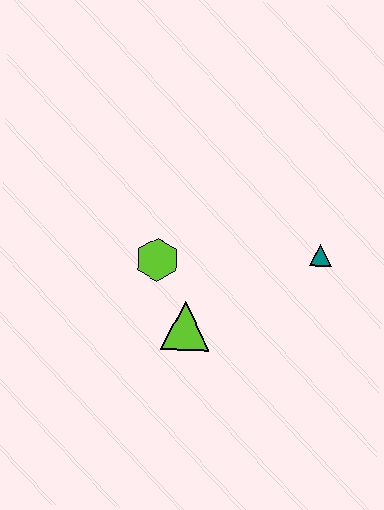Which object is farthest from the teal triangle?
The lime hexagon is farthest from the teal triangle.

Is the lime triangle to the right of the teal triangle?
No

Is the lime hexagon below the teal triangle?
Yes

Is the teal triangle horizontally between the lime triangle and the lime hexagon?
No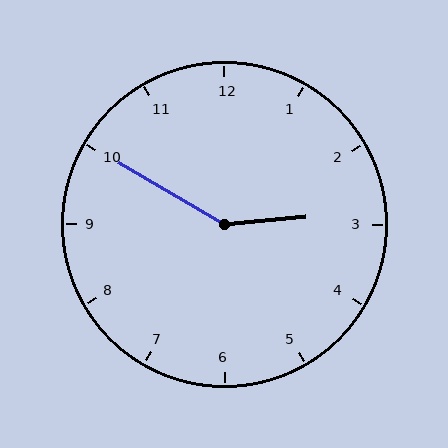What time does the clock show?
2:50.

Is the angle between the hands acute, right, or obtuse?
It is obtuse.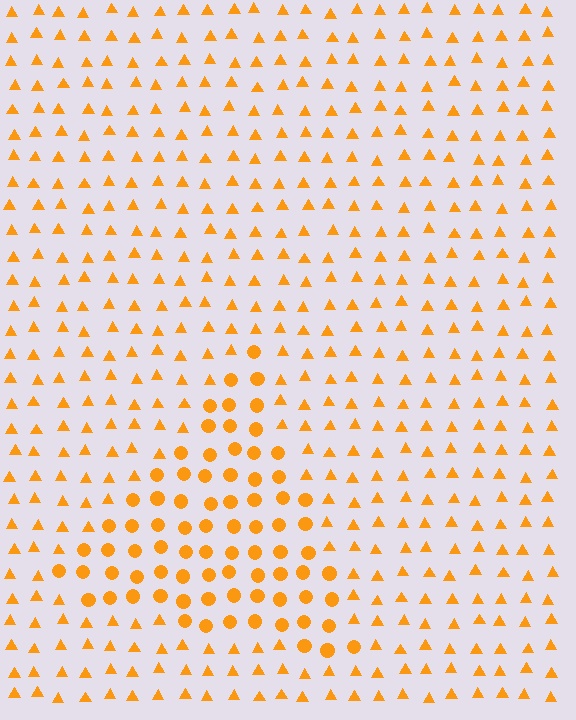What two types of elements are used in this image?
The image uses circles inside the triangle region and triangles outside it.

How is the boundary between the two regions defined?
The boundary is defined by a change in element shape: circles inside vs. triangles outside. All elements share the same color and spacing.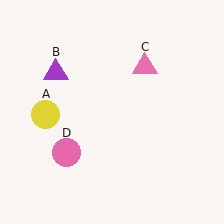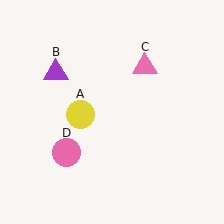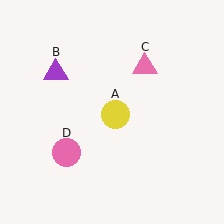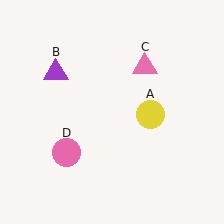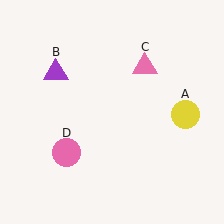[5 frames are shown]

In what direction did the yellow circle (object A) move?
The yellow circle (object A) moved right.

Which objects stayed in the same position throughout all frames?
Purple triangle (object B) and pink triangle (object C) and pink circle (object D) remained stationary.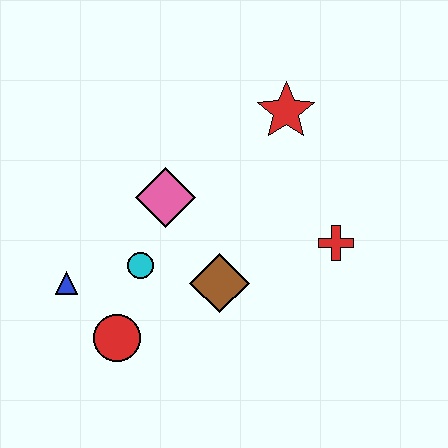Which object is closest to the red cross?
The brown diamond is closest to the red cross.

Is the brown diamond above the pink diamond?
No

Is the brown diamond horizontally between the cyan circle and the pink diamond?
No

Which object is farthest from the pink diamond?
The red cross is farthest from the pink diamond.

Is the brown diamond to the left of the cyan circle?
No